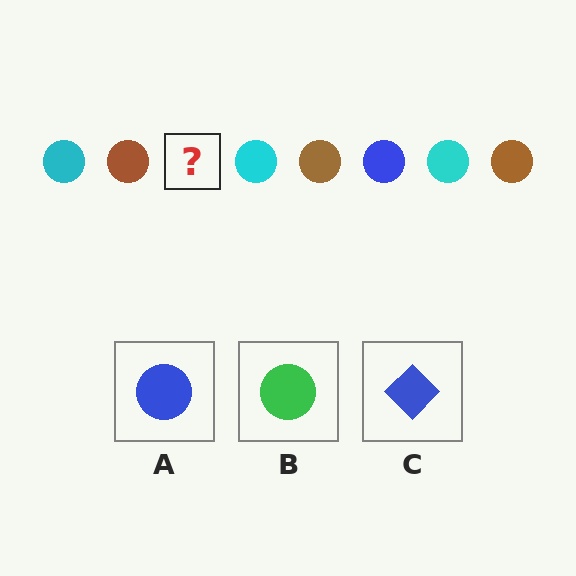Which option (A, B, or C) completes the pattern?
A.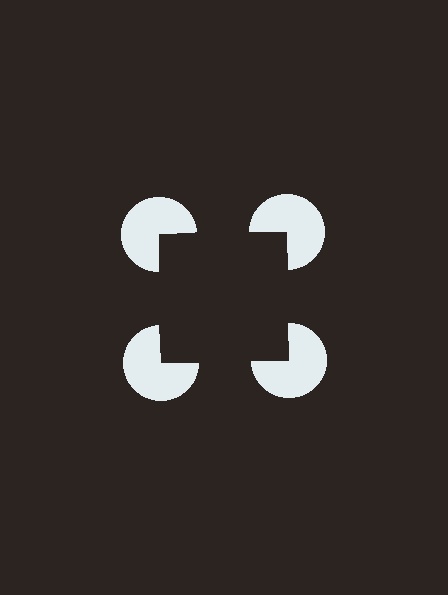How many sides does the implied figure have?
4 sides.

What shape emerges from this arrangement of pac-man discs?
An illusory square — its edges are inferred from the aligned wedge cuts in the pac-man discs, not physically drawn.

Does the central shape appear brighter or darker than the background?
It typically appears slightly darker than the background, even though no actual brightness change is drawn.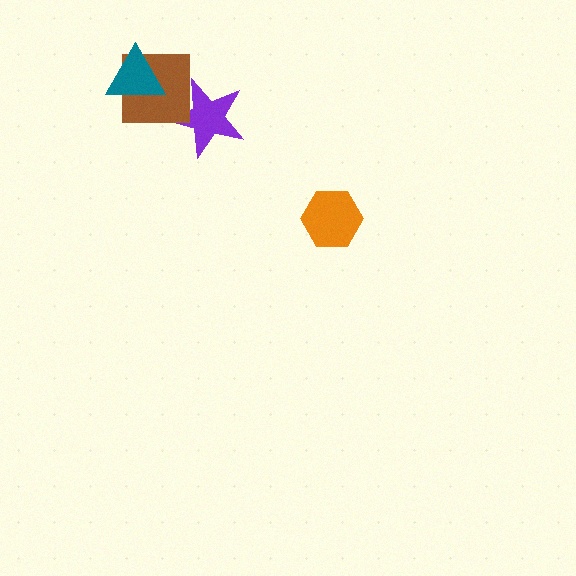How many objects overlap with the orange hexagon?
0 objects overlap with the orange hexagon.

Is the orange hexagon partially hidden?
No, no other shape covers it.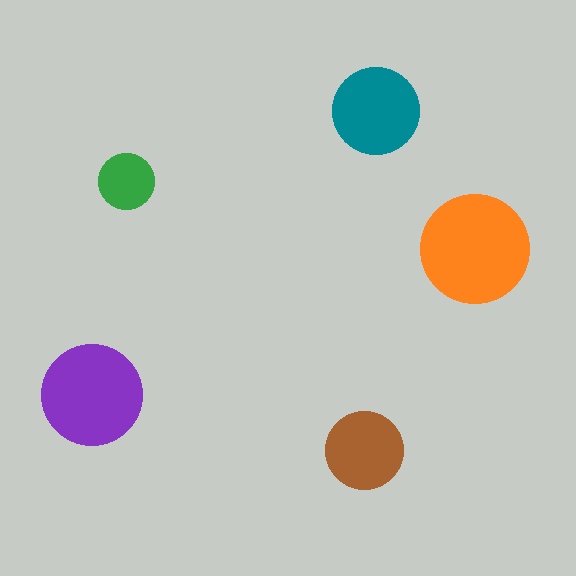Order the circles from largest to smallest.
the orange one, the purple one, the teal one, the brown one, the green one.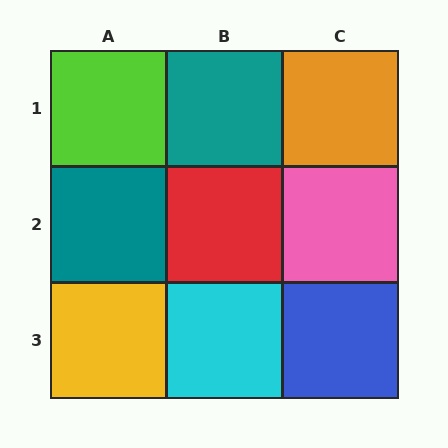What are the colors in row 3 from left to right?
Yellow, cyan, blue.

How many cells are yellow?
1 cell is yellow.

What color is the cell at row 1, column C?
Orange.